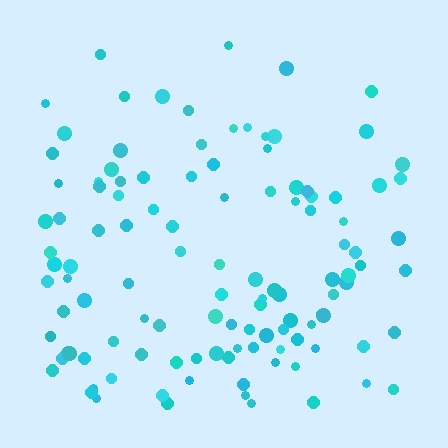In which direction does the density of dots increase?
From top to bottom, with the bottom side densest.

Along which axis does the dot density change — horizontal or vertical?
Vertical.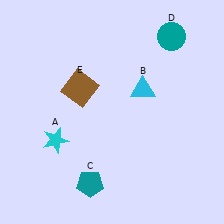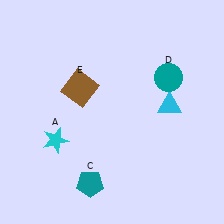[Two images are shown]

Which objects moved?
The objects that moved are: the cyan triangle (B), the teal circle (D).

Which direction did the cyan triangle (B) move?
The cyan triangle (B) moved right.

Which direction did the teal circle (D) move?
The teal circle (D) moved down.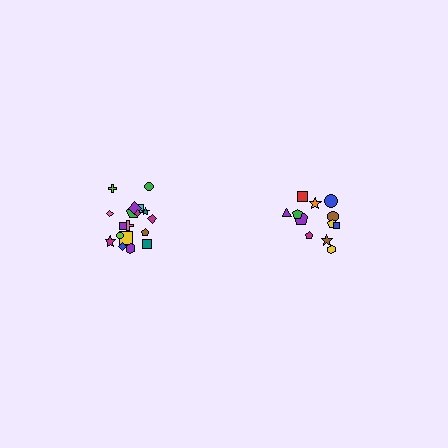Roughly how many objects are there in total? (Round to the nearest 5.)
Roughly 30 objects in total.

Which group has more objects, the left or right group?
The left group.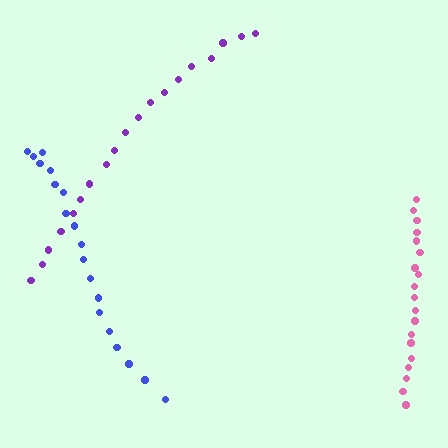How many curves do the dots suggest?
There are 3 distinct paths.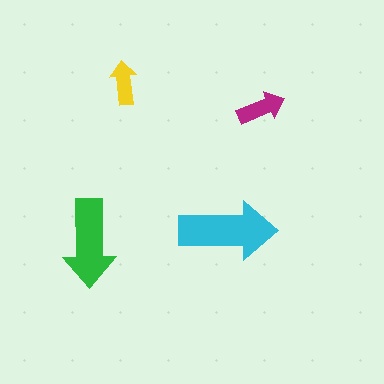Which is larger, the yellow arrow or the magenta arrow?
The magenta one.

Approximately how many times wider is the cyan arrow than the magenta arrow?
About 2 times wider.